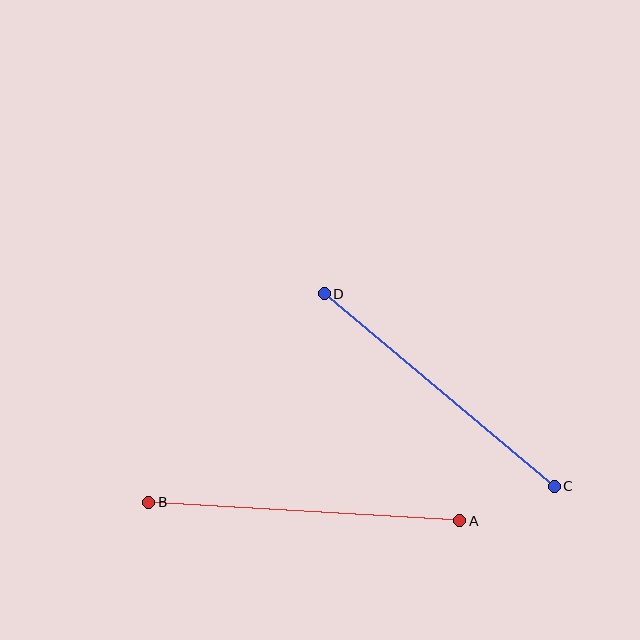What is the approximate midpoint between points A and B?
The midpoint is at approximately (304, 511) pixels.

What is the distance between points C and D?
The distance is approximately 299 pixels.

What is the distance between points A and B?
The distance is approximately 312 pixels.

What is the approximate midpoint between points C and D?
The midpoint is at approximately (439, 390) pixels.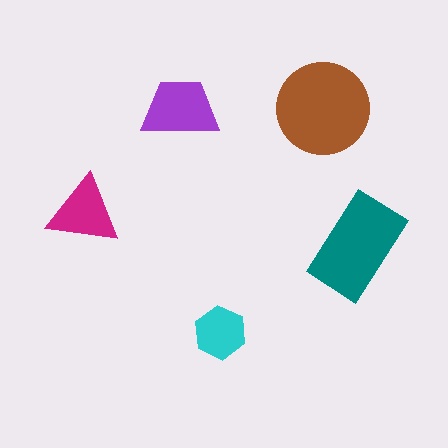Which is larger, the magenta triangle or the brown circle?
The brown circle.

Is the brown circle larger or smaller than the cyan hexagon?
Larger.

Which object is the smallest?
The cyan hexagon.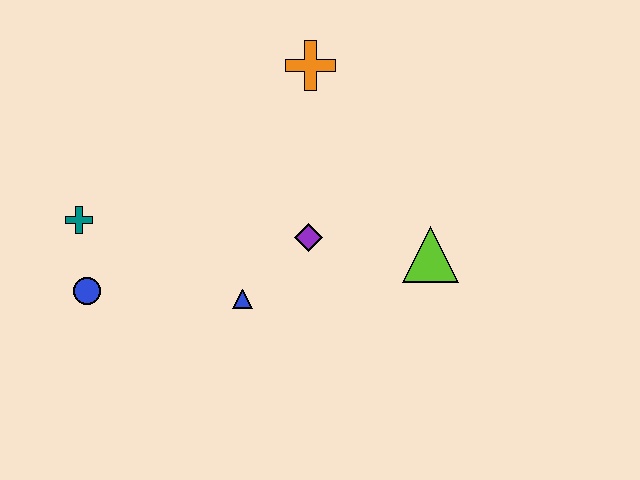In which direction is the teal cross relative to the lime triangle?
The teal cross is to the left of the lime triangle.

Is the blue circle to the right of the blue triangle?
No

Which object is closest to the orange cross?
The purple diamond is closest to the orange cross.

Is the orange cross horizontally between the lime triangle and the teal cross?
Yes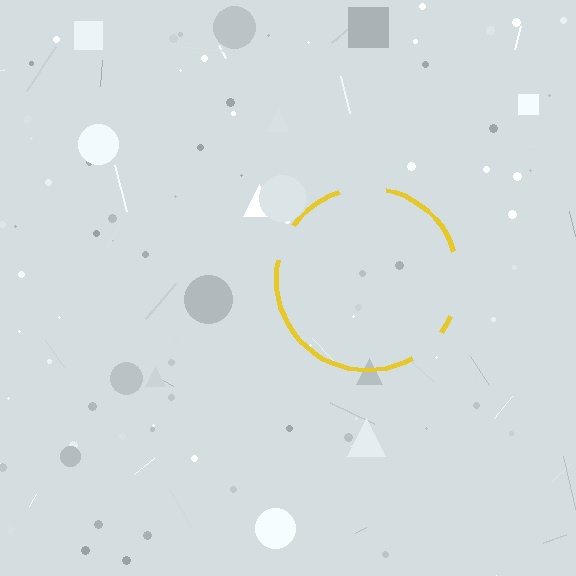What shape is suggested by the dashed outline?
The dashed outline suggests a circle.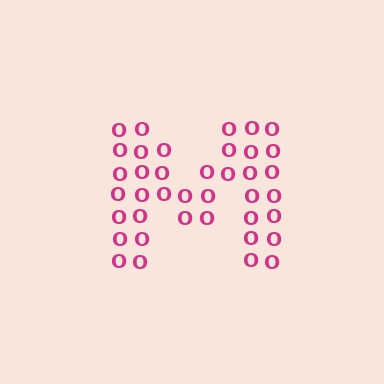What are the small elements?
The small elements are letter O's.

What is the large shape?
The large shape is the letter M.